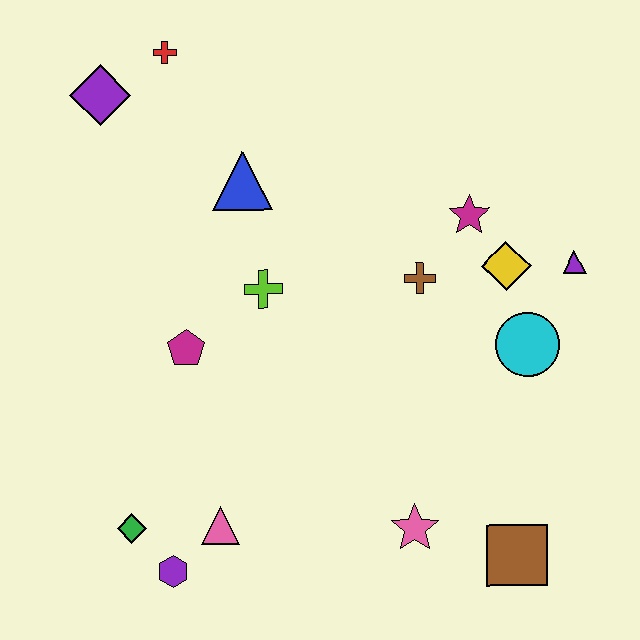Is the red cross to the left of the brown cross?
Yes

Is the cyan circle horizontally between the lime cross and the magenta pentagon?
No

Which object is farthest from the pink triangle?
The red cross is farthest from the pink triangle.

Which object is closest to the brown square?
The pink star is closest to the brown square.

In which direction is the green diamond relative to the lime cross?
The green diamond is below the lime cross.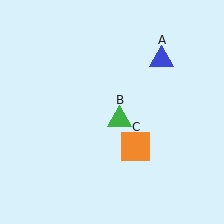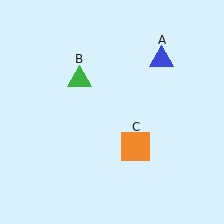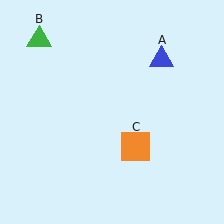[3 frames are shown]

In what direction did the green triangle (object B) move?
The green triangle (object B) moved up and to the left.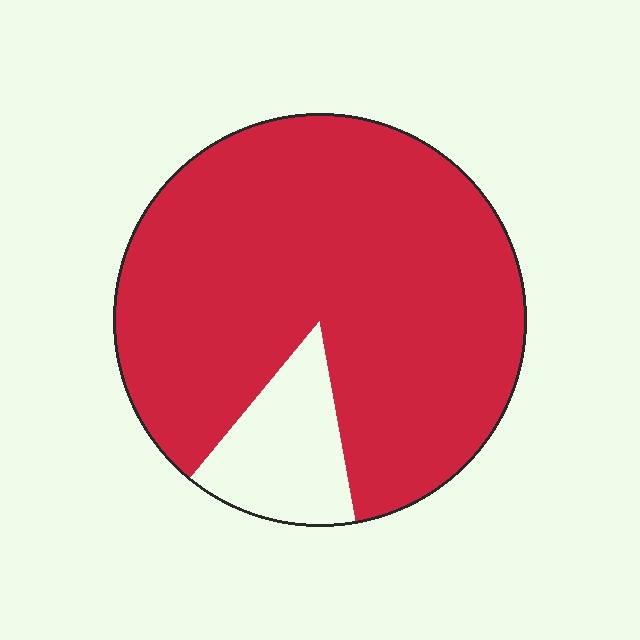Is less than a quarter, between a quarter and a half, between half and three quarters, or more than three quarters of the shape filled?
More than three quarters.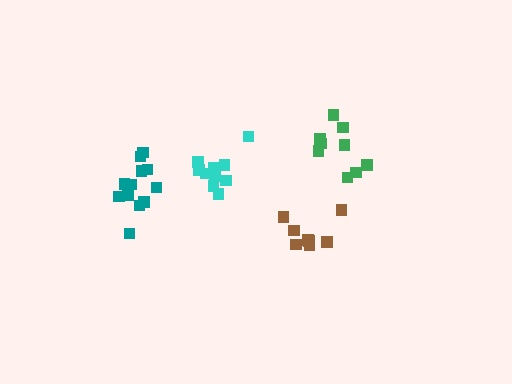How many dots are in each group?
Group 1: 10 dots, Group 2: 9 dots, Group 3: 12 dots, Group 4: 8 dots (39 total).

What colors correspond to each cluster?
The clusters are colored: cyan, green, teal, brown.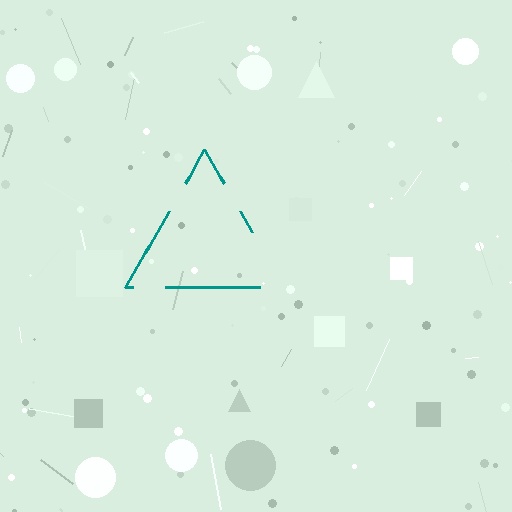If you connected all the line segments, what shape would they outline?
They would outline a triangle.